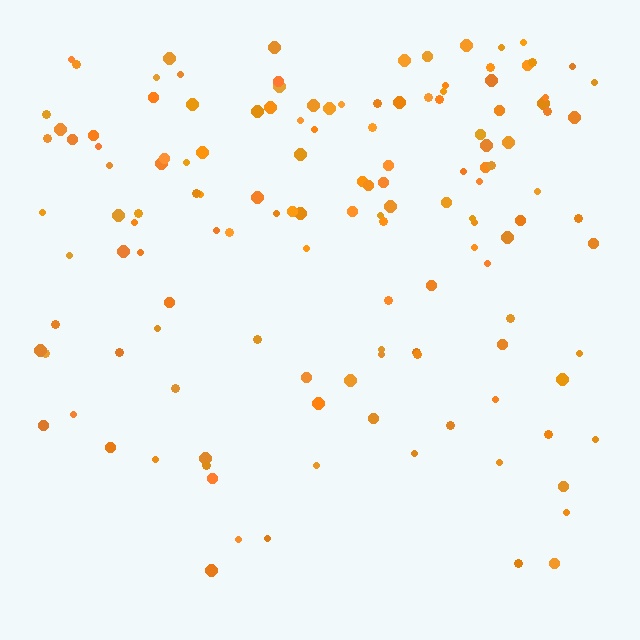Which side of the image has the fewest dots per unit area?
The bottom.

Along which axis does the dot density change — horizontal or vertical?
Vertical.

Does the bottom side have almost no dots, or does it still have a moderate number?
Still a moderate number, just noticeably fewer than the top.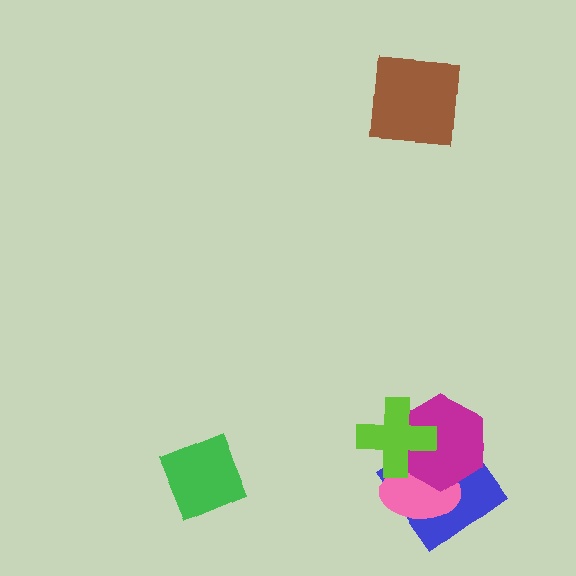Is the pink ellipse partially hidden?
Yes, it is partially covered by another shape.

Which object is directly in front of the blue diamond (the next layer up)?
The pink ellipse is directly in front of the blue diamond.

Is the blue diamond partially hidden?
Yes, it is partially covered by another shape.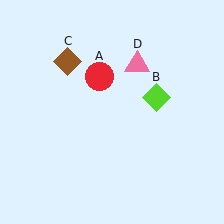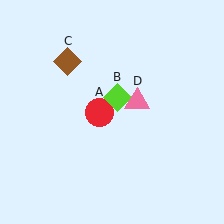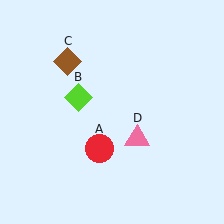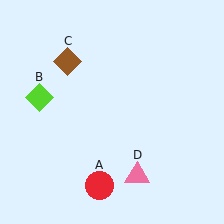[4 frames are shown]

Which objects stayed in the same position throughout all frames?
Brown diamond (object C) remained stationary.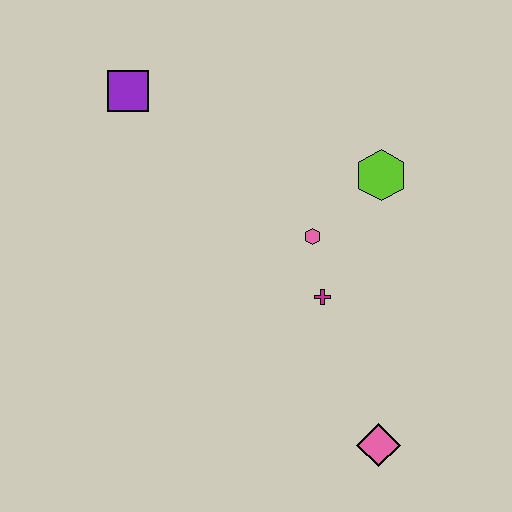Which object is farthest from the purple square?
The pink diamond is farthest from the purple square.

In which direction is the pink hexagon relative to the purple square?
The pink hexagon is to the right of the purple square.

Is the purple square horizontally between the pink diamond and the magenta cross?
No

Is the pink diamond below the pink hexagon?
Yes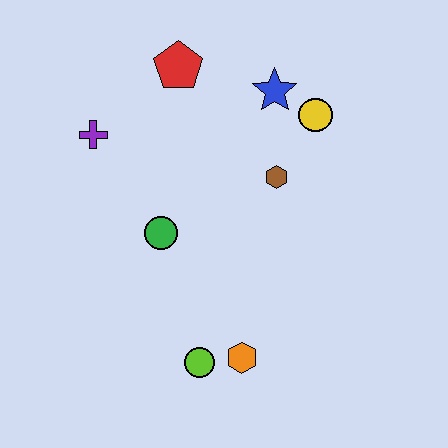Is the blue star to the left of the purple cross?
No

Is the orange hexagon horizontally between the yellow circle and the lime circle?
Yes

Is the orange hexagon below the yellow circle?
Yes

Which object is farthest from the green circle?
The yellow circle is farthest from the green circle.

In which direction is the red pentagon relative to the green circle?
The red pentagon is above the green circle.